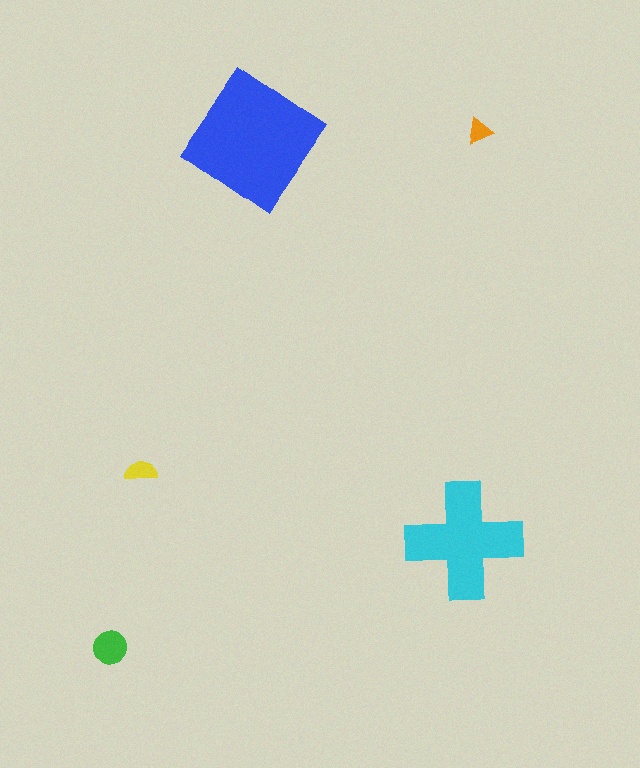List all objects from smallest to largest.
The orange triangle, the yellow semicircle, the green circle, the cyan cross, the blue diamond.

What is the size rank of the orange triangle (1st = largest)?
5th.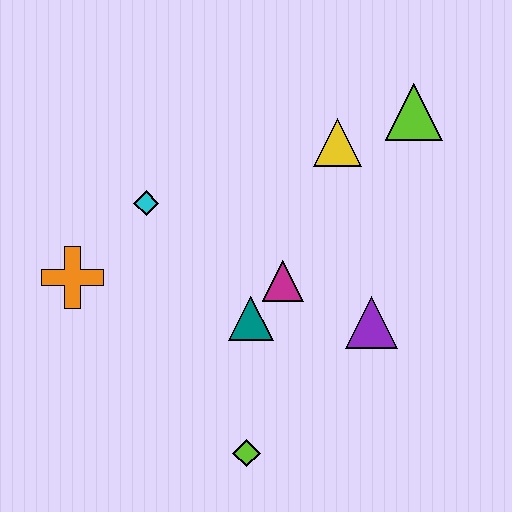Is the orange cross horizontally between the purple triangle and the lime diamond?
No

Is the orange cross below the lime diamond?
No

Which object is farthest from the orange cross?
The lime triangle is farthest from the orange cross.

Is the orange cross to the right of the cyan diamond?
No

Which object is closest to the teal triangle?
The magenta triangle is closest to the teal triangle.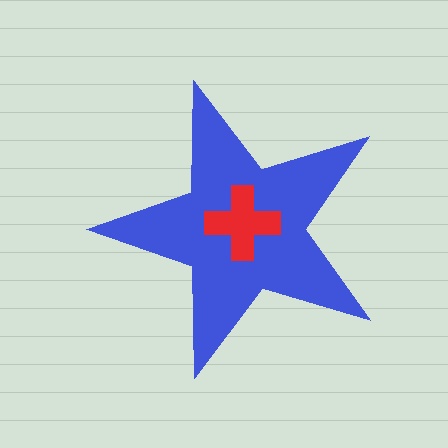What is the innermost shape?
The red cross.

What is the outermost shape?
The blue star.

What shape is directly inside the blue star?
The red cross.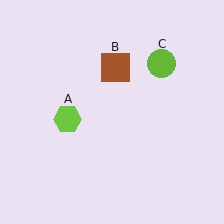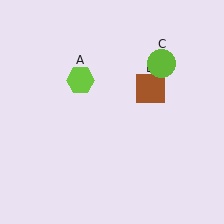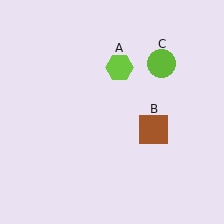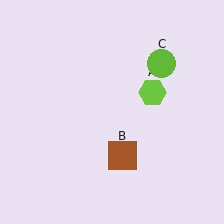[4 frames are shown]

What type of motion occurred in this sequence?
The lime hexagon (object A), brown square (object B) rotated clockwise around the center of the scene.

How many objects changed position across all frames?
2 objects changed position: lime hexagon (object A), brown square (object B).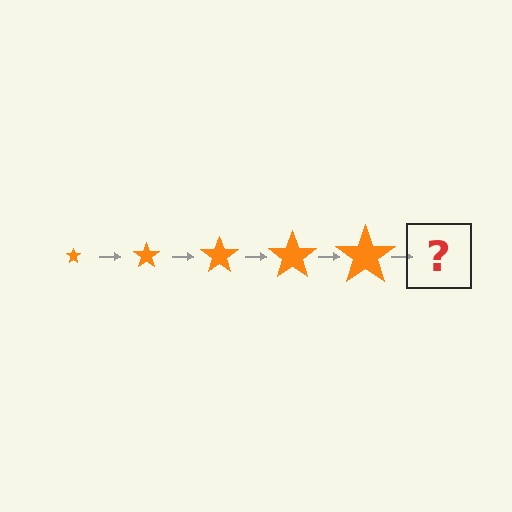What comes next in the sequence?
The next element should be an orange star, larger than the previous one.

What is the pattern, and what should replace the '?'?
The pattern is that the star gets progressively larger each step. The '?' should be an orange star, larger than the previous one.